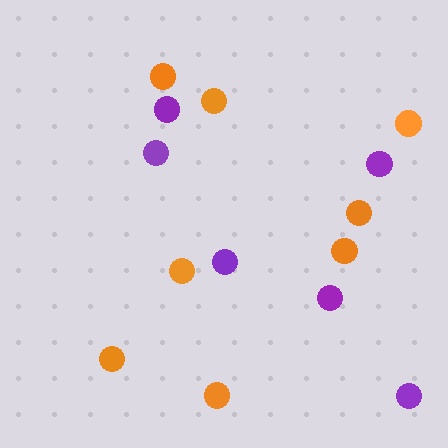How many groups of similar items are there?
There are 2 groups: one group of orange circles (8) and one group of purple circles (6).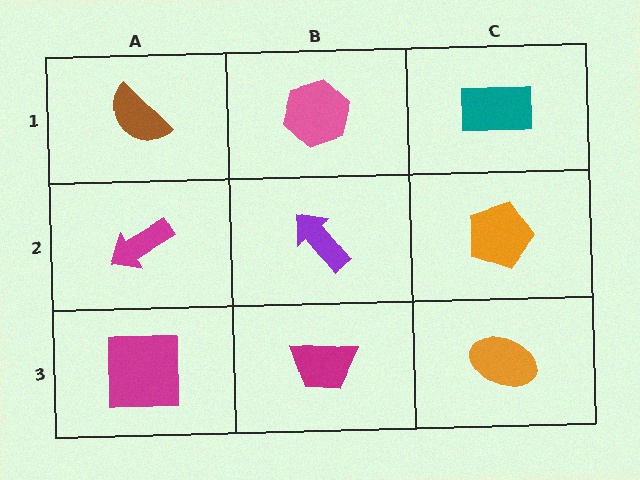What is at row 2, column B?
A purple arrow.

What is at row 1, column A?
A brown semicircle.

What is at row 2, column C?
An orange pentagon.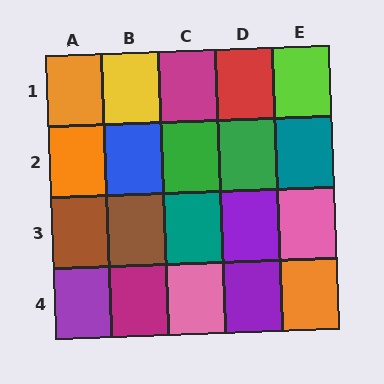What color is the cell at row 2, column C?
Green.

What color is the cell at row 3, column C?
Teal.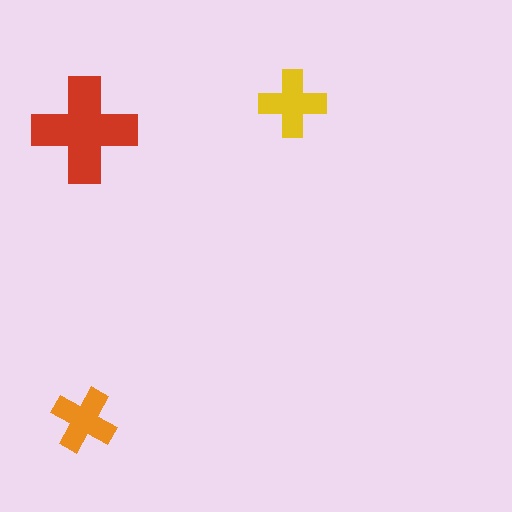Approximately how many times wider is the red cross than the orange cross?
About 1.5 times wider.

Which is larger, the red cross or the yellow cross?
The red one.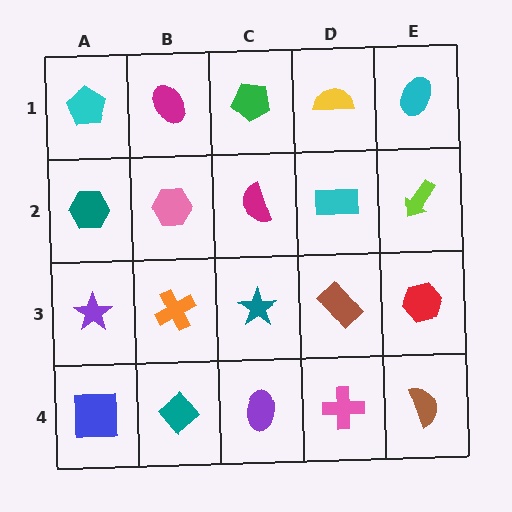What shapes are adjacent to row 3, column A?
A teal hexagon (row 2, column A), a blue square (row 4, column A), an orange cross (row 3, column B).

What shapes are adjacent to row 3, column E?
A lime arrow (row 2, column E), a brown semicircle (row 4, column E), a brown rectangle (row 3, column D).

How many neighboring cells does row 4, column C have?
3.